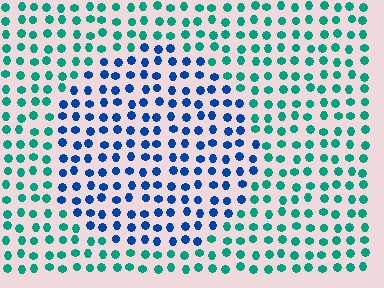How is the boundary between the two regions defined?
The boundary is defined purely by a slight shift in hue (about 49 degrees). Spacing, size, and orientation are identical on both sides.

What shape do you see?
I see a circle.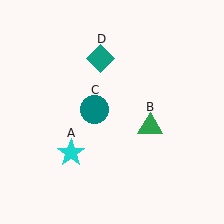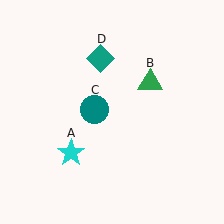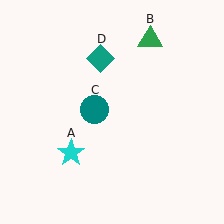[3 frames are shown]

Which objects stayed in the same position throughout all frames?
Cyan star (object A) and teal circle (object C) and teal diamond (object D) remained stationary.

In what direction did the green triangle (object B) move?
The green triangle (object B) moved up.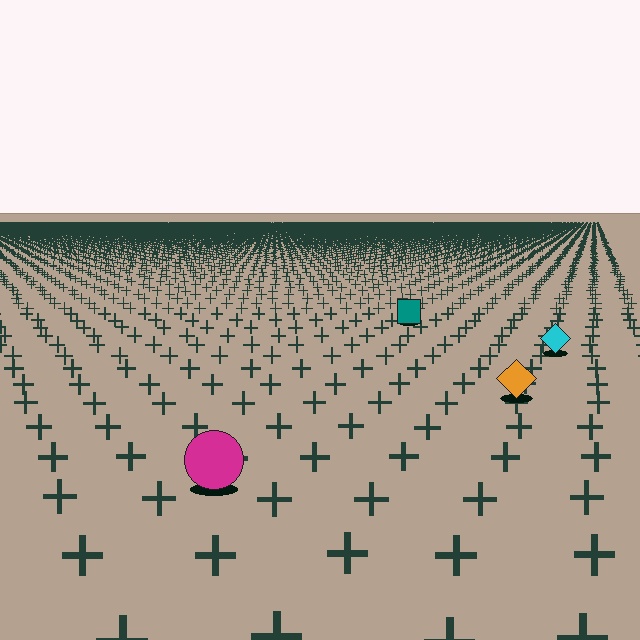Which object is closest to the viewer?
The magenta circle is closest. The texture marks near it are larger and more spread out.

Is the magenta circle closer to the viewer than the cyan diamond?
Yes. The magenta circle is closer — you can tell from the texture gradient: the ground texture is coarser near it.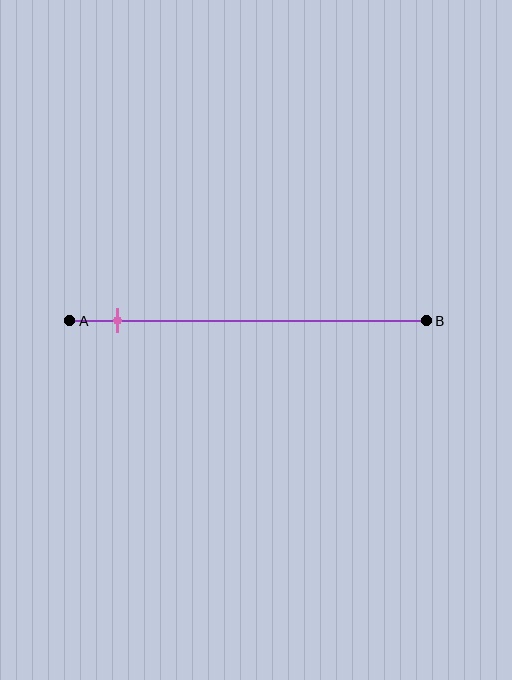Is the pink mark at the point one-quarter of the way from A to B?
No, the mark is at about 15% from A, not at the 25% one-quarter point.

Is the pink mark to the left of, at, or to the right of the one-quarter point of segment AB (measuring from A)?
The pink mark is to the left of the one-quarter point of segment AB.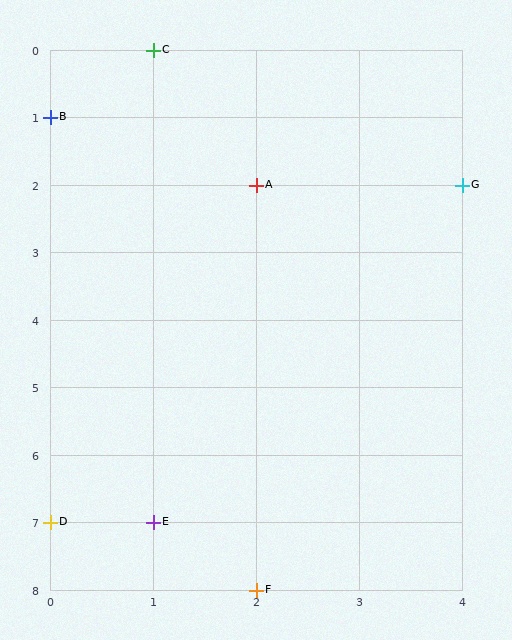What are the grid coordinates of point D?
Point D is at grid coordinates (0, 7).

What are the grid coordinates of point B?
Point B is at grid coordinates (0, 1).